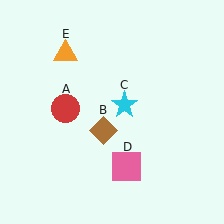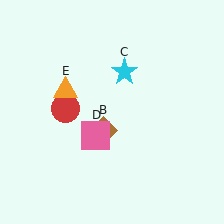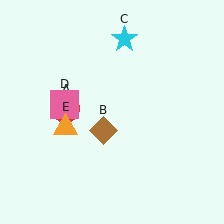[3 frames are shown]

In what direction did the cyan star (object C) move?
The cyan star (object C) moved up.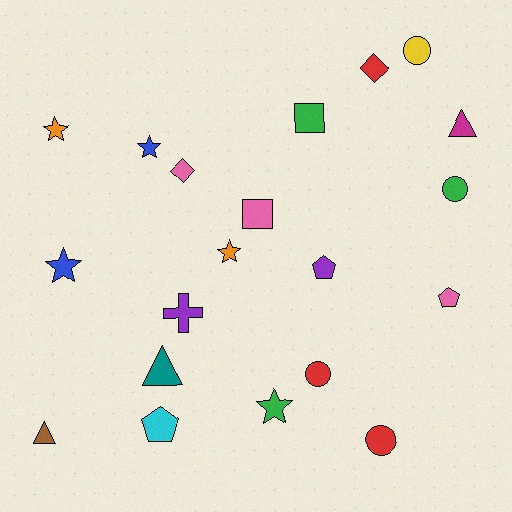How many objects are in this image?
There are 20 objects.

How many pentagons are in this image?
There are 3 pentagons.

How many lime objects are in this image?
There are no lime objects.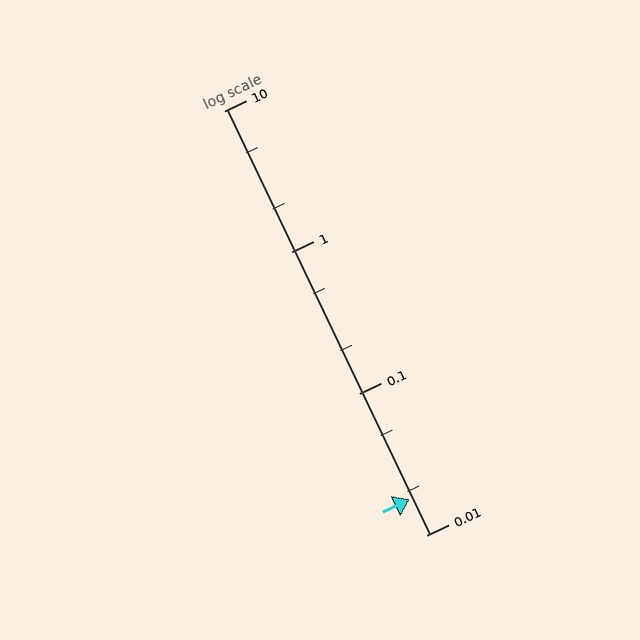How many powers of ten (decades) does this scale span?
The scale spans 3 decades, from 0.01 to 10.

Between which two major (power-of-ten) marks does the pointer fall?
The pointer is between 0.01 and 0.1.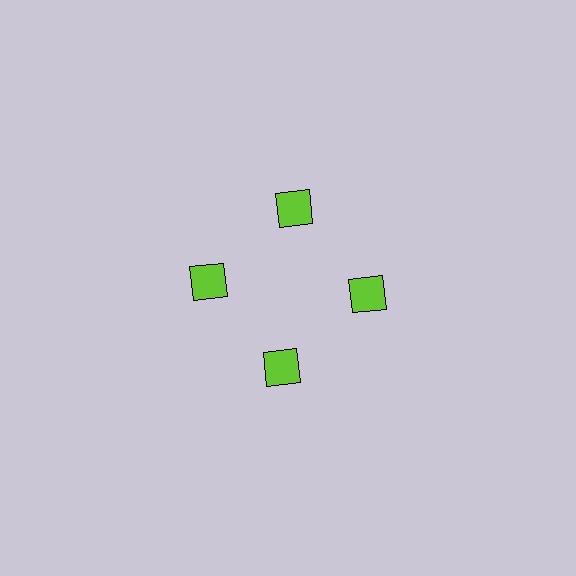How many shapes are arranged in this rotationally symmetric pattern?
There are 4 shapes, arranged in 4 groups of 1.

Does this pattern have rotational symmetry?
Yes, this pattern has 4-fold rotational symmetry. It looks the same after rotating 90 degrees around the center.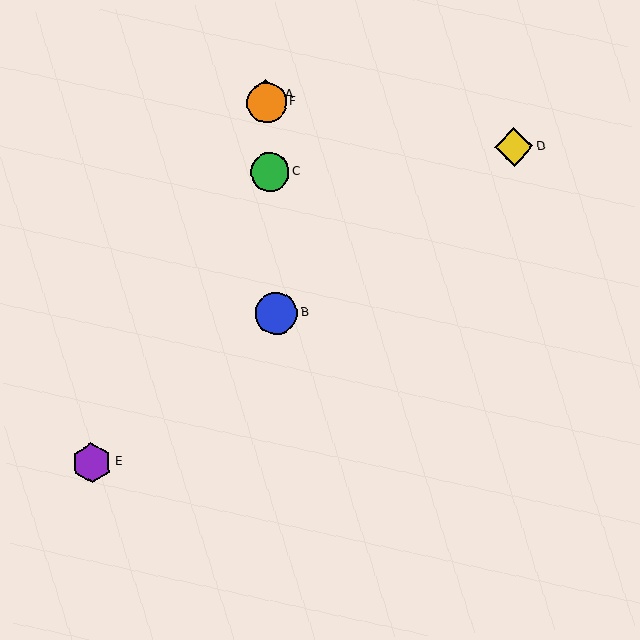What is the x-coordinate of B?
Object B is at x≈276.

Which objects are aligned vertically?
Objects A, B, C, F are aligned vertically.